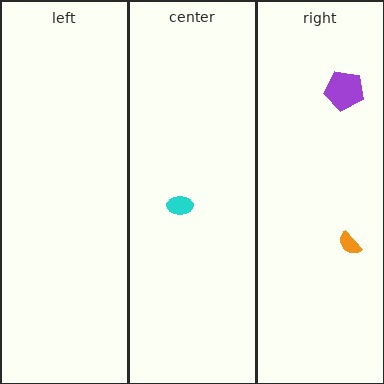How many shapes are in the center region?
1.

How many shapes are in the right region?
2.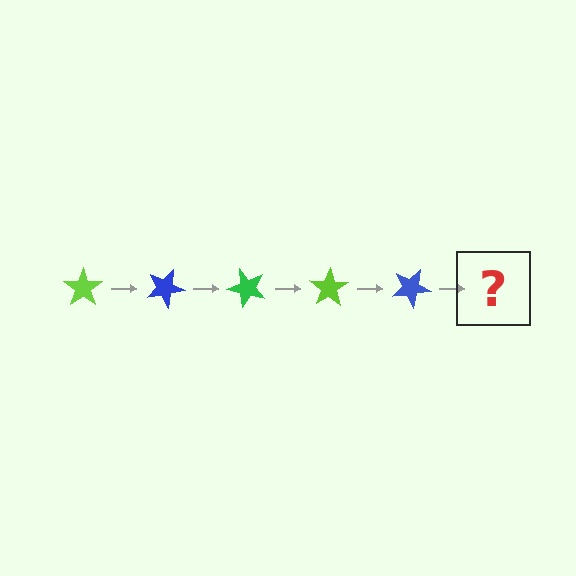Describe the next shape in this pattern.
It should be a green star, rotated 125 degrees from the start.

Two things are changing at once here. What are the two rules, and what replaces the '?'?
The two rules are that it rotates 25 degrees each step and the color cycles through lime, blue, and green. The '?' should be a green star, rotated 125 degrees from the start.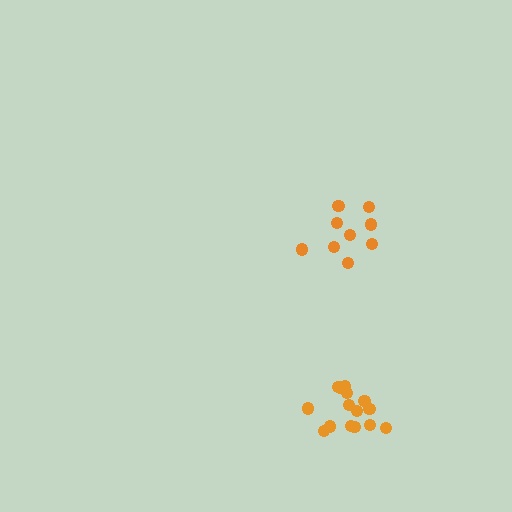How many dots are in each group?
Group 1: 9 dots, Group 2: 15 dots (24 total).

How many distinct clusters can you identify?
There are 2 distinct clusters.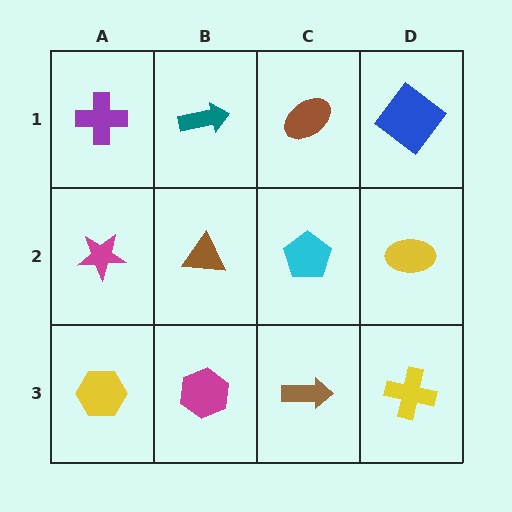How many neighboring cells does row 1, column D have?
2.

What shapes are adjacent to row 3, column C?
A cyan pentagon (row 2, column C), a magenta hexagon (row 3, column B), a yellow cross (row 3, column D).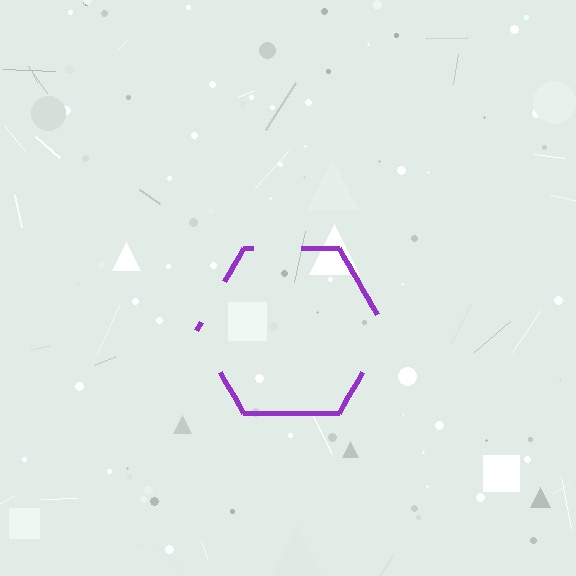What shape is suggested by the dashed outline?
The dashed outline suggests a hexagon.